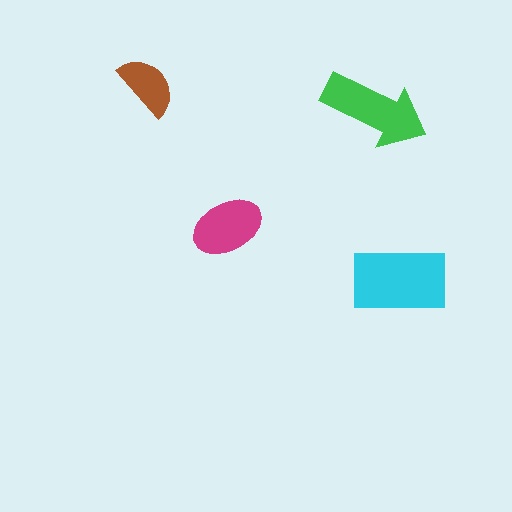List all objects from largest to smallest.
The cyan rectangle, the green arrow, the magenta ellipse, the brown semicircle.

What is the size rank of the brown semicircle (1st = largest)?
4th.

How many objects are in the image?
There are 4 objects in the image.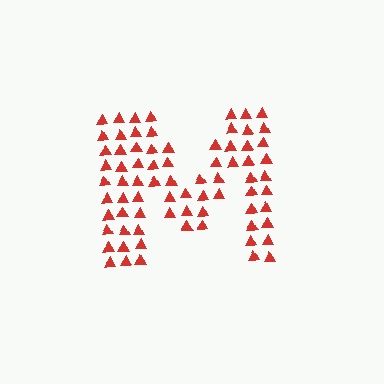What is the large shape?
The large shape is the letter M.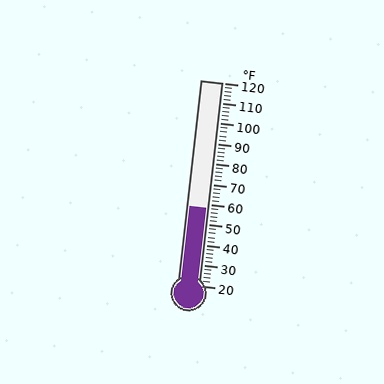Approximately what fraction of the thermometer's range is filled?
The thermometer is filled to approximately 40% of its range.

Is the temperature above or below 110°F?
The temperature is below 110°F.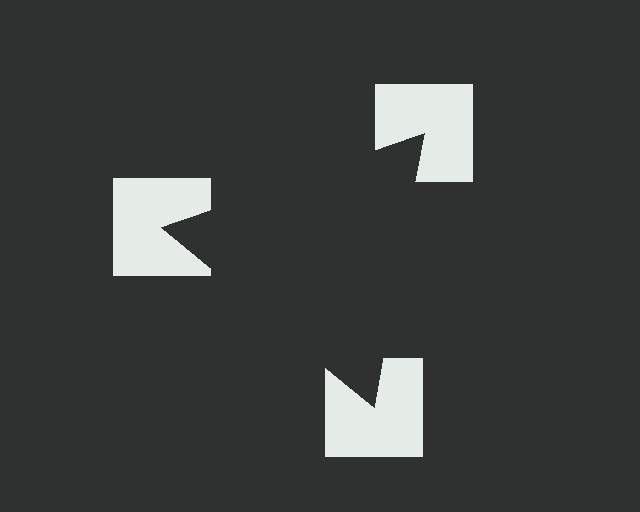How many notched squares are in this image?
There are 3 — one at each vertex of the illusory triangle.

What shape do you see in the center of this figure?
An illusory triangle — its edges are inferred from the aligned wedge cuts in the notched squares, not physically drawn.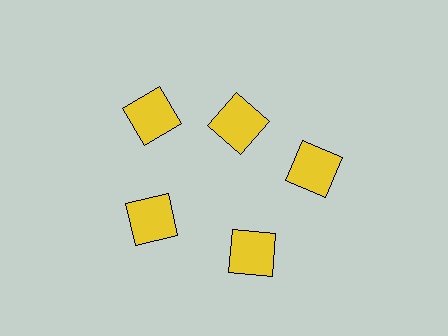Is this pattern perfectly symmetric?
No. The 5 yellow squares are arranged in a ring, but one element near the 1 o'clock position is pulled inward toward the center, breaking the 5-fold rotational symmetry.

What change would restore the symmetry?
The symmetry would be restored by moving it outward, back onto the ring so that all 5 squares sit at equal angles and equal distance from the center.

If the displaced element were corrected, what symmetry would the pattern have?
It would have 5-fold rotational symmetry — the pattern would map onto itself every 72 degrees.